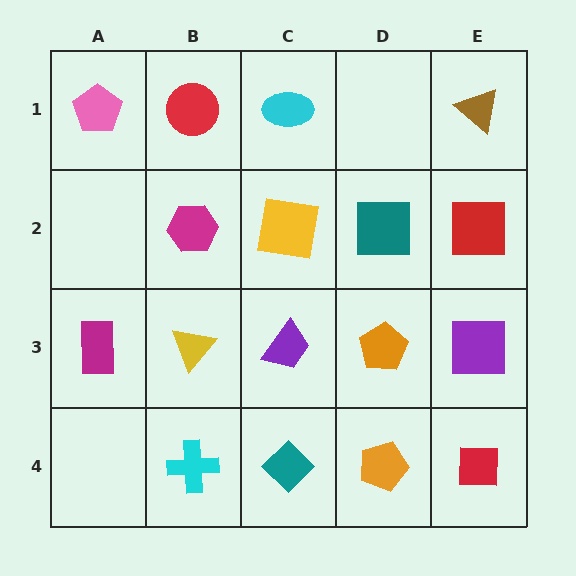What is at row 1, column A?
A pink pentagon.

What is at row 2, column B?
A magenta hexagon.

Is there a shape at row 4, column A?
No, that cell is empty.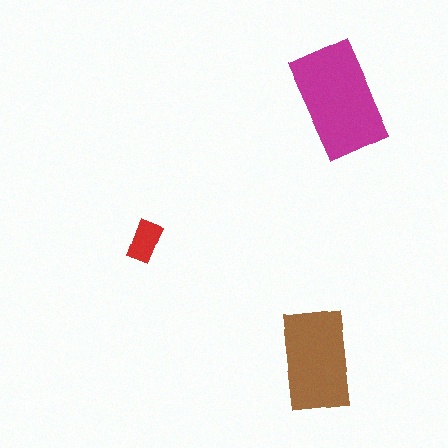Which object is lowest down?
The brown rectangle is bottommost.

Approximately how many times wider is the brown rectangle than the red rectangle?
About 2.5 times wider.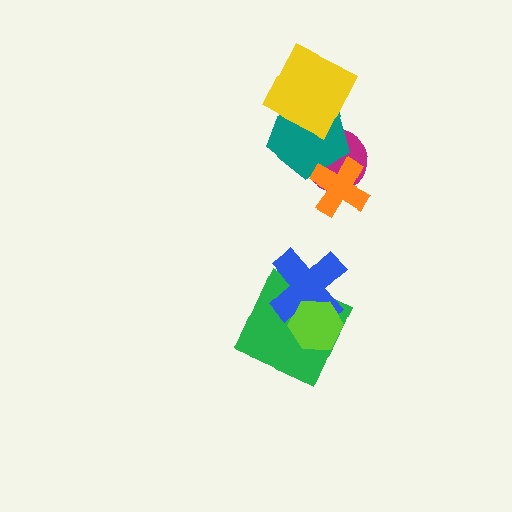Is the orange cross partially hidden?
No, no other shape covers it.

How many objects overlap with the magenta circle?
2 objects overlap with the magenta circle.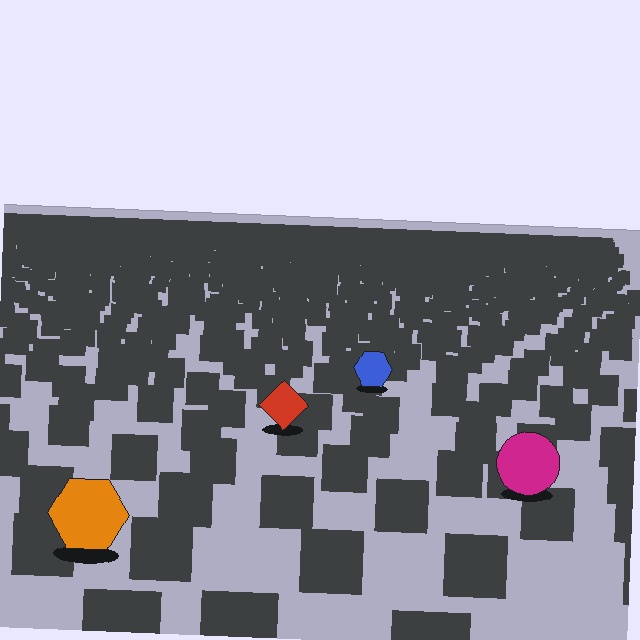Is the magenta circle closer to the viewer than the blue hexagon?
Yes. The magenta circle is closer — you can tell from the texture gradient: the ground texture is coarser near it.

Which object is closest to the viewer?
The orange hexagon is closest. The texture marks near it are larger and more spread out.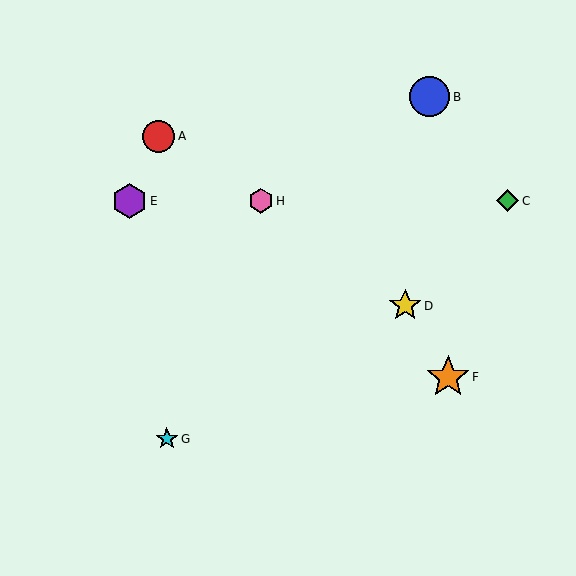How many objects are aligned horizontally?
3 objects (C, E, H) are aligned horizontally.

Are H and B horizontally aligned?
No, H is at y≈201 and B is at y≈97.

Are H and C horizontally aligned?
Yes, both are at y≈201.